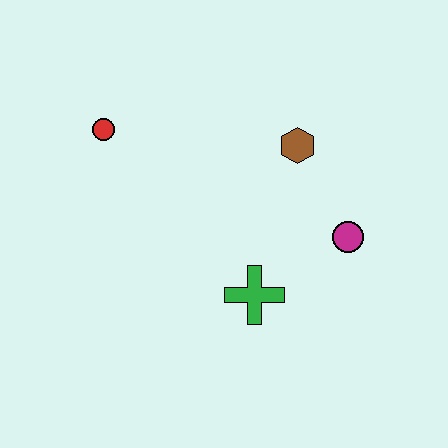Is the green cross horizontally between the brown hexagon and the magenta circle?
No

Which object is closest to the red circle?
The brown hexagon is closest to the red circle.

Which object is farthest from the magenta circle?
The red circle is farthest from the magenta circle.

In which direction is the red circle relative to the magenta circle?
The red circle is to the left of the magenta circle.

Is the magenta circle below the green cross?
No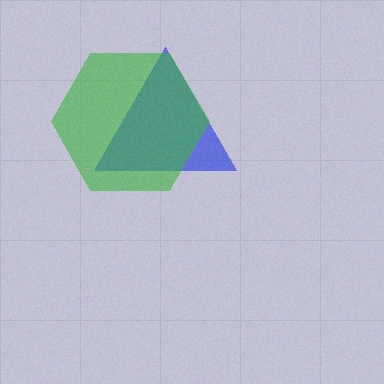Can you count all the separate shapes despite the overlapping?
Yes, there are 2 separate shapes.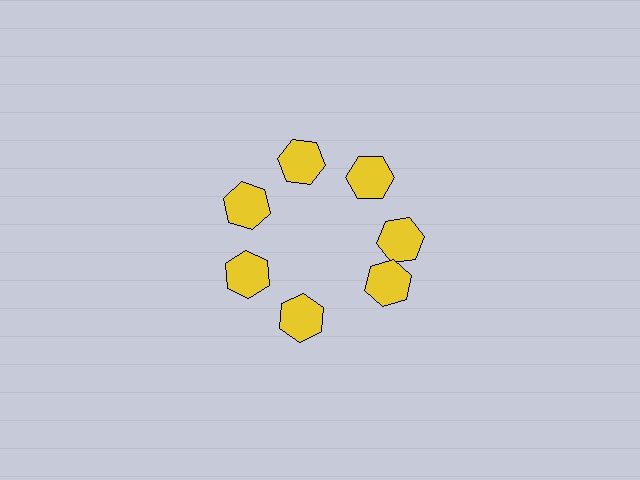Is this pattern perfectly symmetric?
No. The 7 yellow hexagons are arranged in a ring, but one element near the 5 o'clock position is rotated out of alignment along the ring, breaking the 7-fold rotational symmetry.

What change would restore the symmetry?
The symmetry would be restored by rotating it back into even spacing with its neighbors so that all 7 hexagons sit at equal angles and equal distance from the center.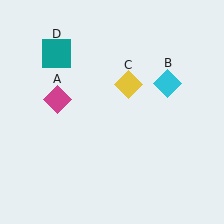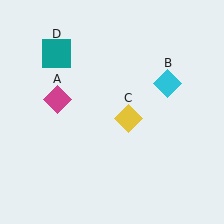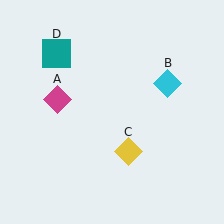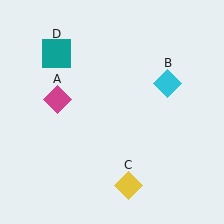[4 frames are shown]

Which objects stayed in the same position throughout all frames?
Magenta diamond (object A) and cyan diamond (object B) and teal square (object D) remained stationary.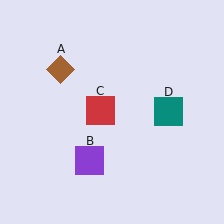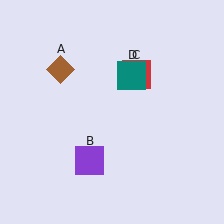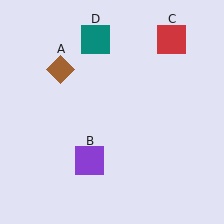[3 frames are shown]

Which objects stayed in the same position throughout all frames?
Brown diamond (object A) and purple square (object B) remained stationary.